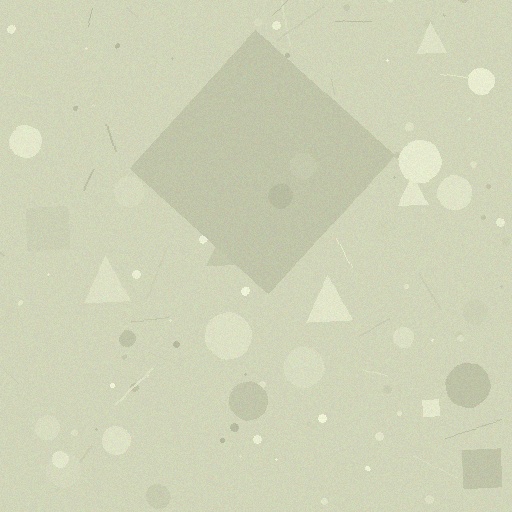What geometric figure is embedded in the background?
A diamond is embedded in the background.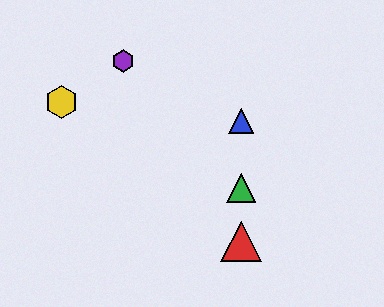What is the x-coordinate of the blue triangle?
The blue triangle is at x≈241.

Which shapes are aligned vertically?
The red triangle, the blue triangle, the green triangle are aligned vertically.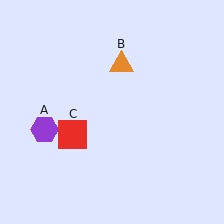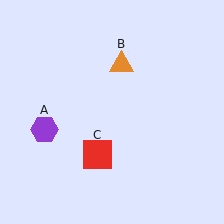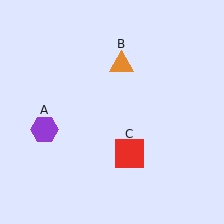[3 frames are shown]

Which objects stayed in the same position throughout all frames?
Purple hexagon (object A) and orange triangle (object B) remained stationary.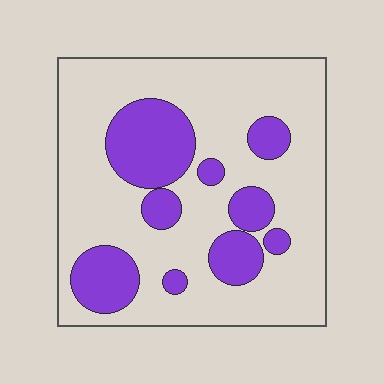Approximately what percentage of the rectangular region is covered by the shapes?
Approximately 25%.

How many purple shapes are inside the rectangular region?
9.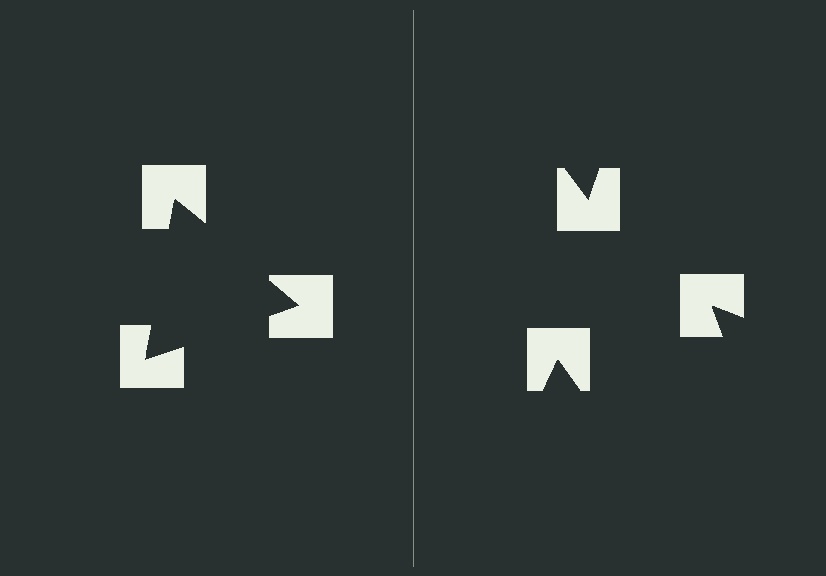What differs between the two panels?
The notched squares are positioned identically on both sides; only the wedge orientations differ. On the left they align to a triangle; on the right they are misaligned.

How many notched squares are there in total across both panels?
6 — 3 on each side.